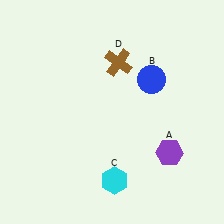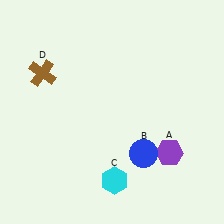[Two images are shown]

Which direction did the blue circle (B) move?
The blue circle (B) moved down.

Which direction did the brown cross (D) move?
The brown cross (D) moved left.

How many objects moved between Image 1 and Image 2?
2 objects moved between the two images.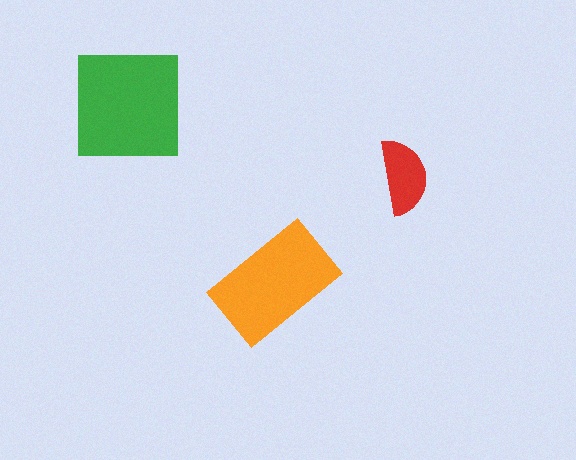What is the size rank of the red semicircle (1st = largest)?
3rd.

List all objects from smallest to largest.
The red semicircle, the orange rectangle, the green square.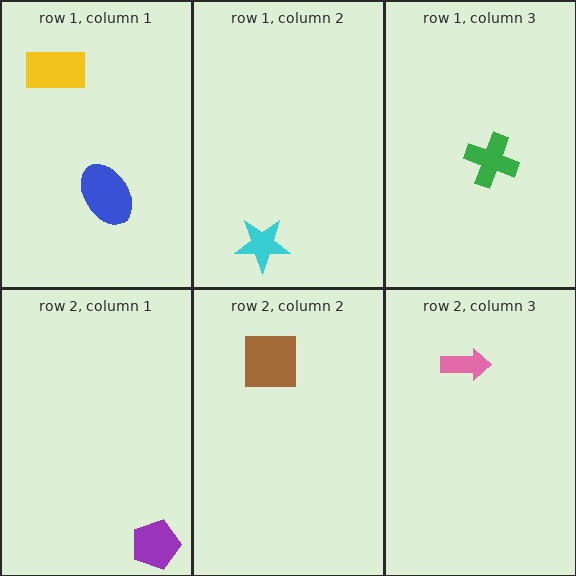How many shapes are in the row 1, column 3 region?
1.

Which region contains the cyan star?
The row 1, column 2 region.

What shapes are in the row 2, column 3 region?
The pink arrow.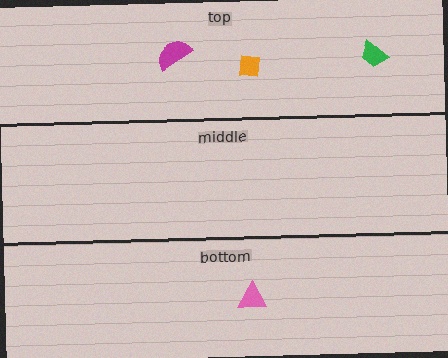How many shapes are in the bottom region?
1.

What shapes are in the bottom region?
The pink triangle.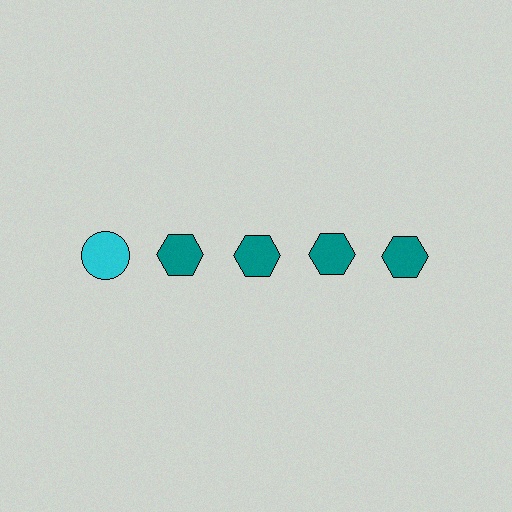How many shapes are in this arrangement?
There are 5 shapes arranged in a grid pattern.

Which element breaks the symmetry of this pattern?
The cyan circle in the top row, leftmost column breaks the symmetry. All other shapes are teal hexagons.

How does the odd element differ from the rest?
It differs in both color (cyan instead of teal) and shape (circle instead of hexagon).